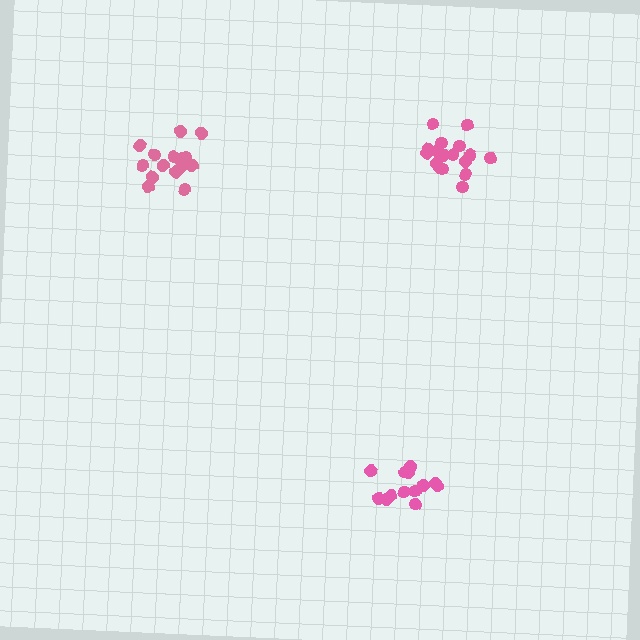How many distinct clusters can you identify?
There are 3 distinct clusters.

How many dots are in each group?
Group 1: 16 dots, Group 2: 13 dots, Group 3: 17 dots (46 total).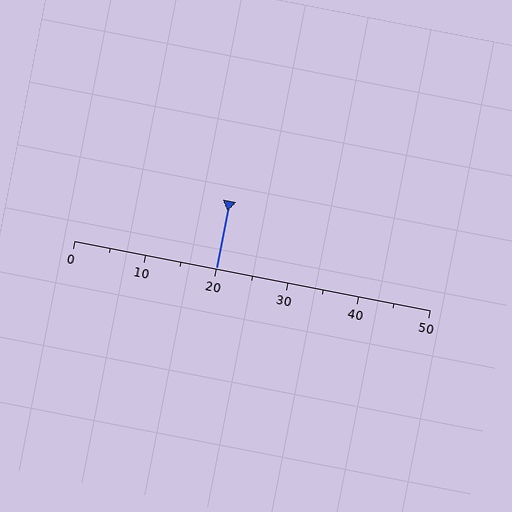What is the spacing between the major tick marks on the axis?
The major ticks are spaced 10 apart.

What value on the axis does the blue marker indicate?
The marker indicates approximately 20.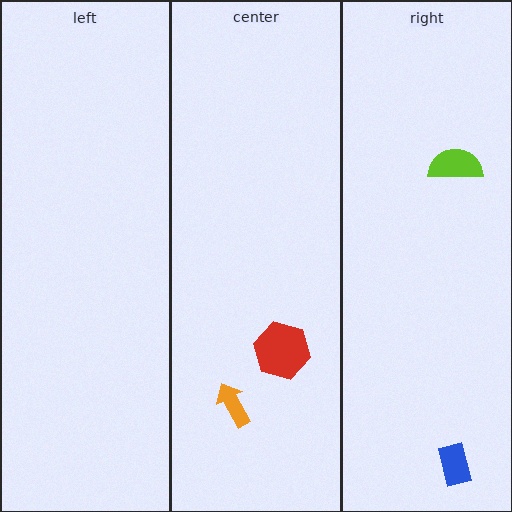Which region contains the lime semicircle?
The right region.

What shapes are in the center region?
The orange arrow, the red hexagon.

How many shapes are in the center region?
2.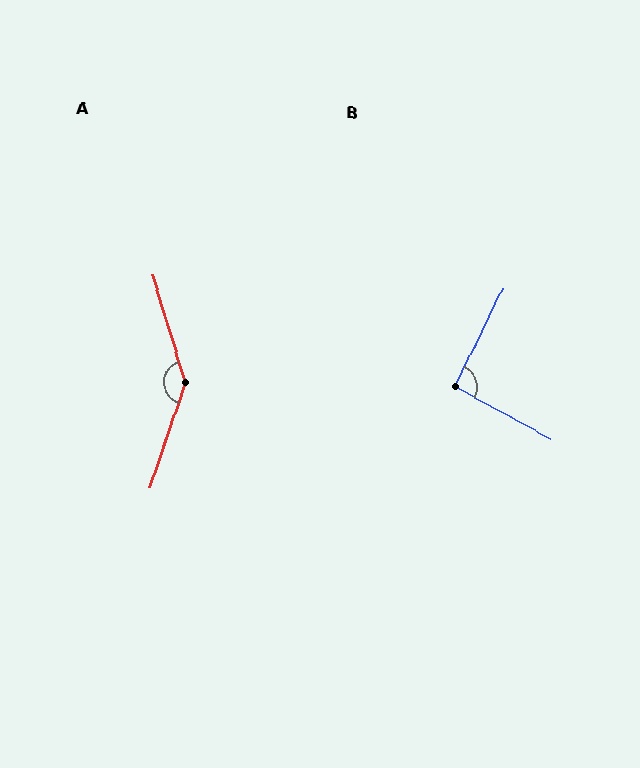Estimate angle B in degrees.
Approximately 92 degrees.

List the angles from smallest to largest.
B (92°), A (145°).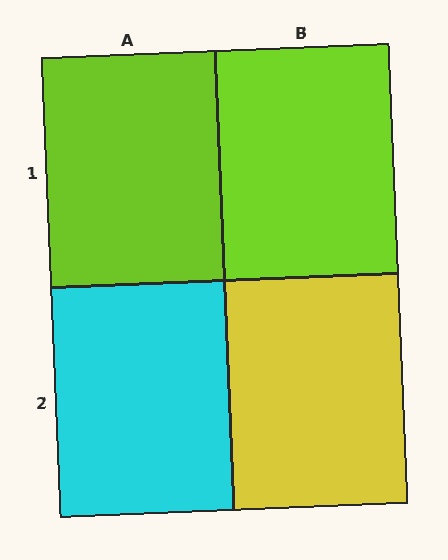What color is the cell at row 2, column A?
Cyan.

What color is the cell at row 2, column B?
Yellow.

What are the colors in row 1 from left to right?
Lime, lime.